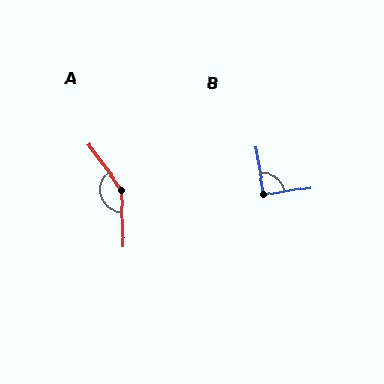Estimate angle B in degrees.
Approximately 89 degrees.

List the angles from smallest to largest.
B (89°), A (146°).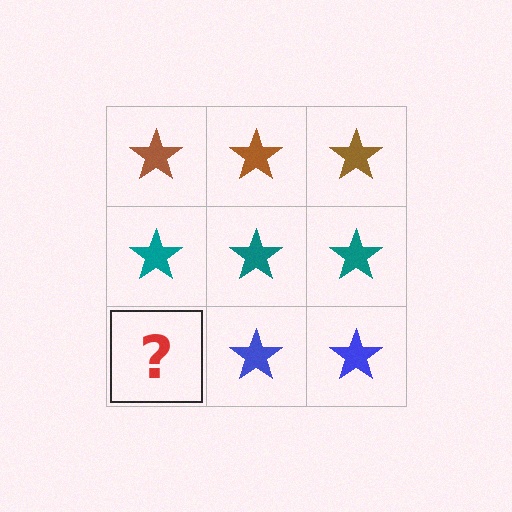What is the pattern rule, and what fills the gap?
The rule is that each row has a consistent color. The gap should be filled with a blue star.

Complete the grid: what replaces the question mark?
The question mark should be replaced with a blue star.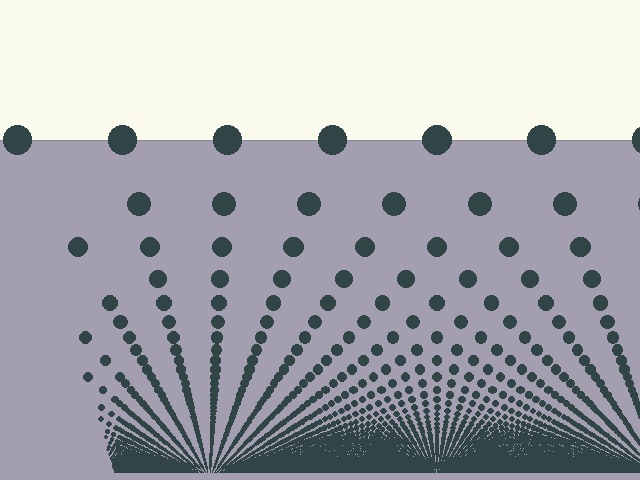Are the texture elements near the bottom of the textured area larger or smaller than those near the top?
Smaller. The gradient is inverted — elements near the bottom are smaller and denser.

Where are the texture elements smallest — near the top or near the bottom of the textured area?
Near the bottom.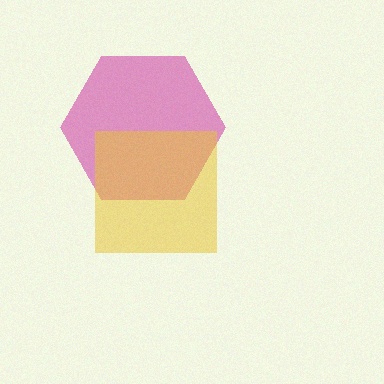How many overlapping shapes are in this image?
There are 2 overlapping shapes in the image.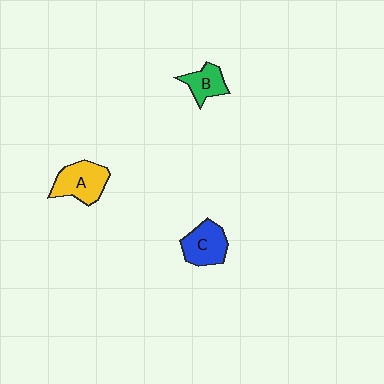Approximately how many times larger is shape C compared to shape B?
Approximately 1.4 times.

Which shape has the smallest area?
Shape B (green).